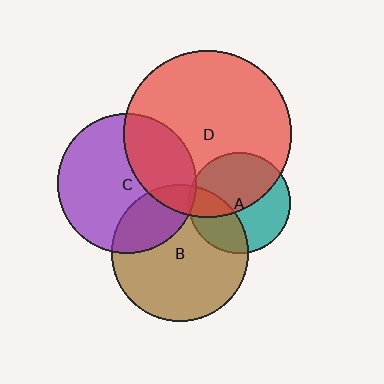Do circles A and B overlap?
Yes.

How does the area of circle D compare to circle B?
Approximately 1.5 times.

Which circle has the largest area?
Circle D (red).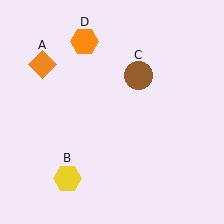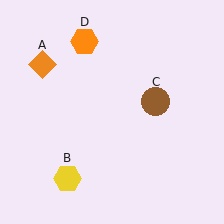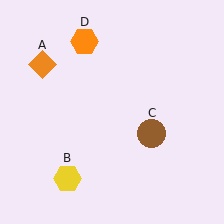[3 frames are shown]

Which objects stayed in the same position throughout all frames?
Orange diamond (object A) and yellow hexagon (object B) and orange hexagon (object D) remained stationary.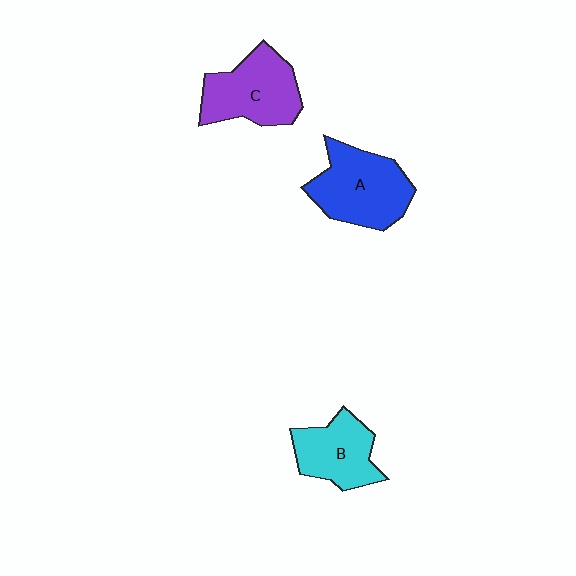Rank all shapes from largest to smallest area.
From largest to smallest: A (blue), C (purple), B (cyan).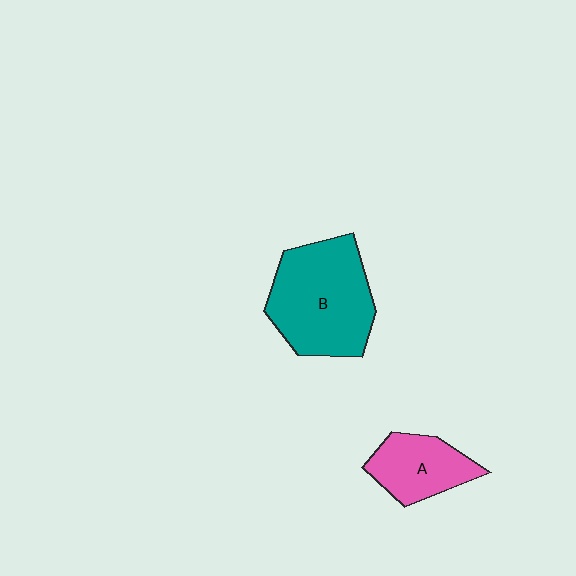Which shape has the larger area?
Shape B (teal).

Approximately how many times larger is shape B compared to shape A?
Approximately 1.8 times.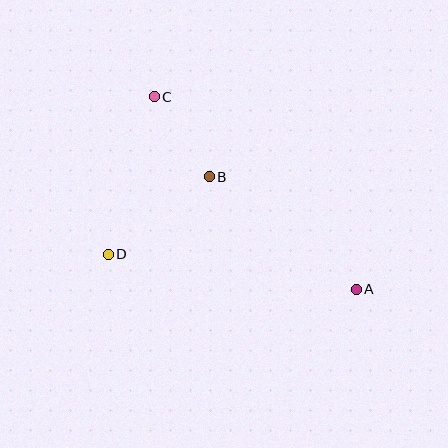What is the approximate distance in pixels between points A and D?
The distance between A and D is approximately 250 pixels.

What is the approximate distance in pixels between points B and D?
The distance between B and D is approximately 127 pixels.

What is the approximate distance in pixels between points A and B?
The distance between A and B is approximately 185 pixels.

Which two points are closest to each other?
Points B and C are closest to each other.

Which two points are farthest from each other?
Points A and C are farthest from each other.